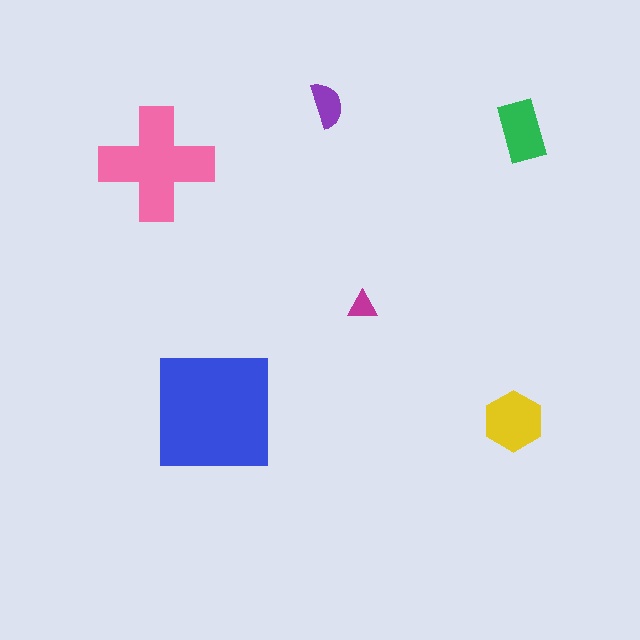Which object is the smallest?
The magenta triangle.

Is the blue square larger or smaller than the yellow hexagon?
Larger.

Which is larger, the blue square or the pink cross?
The blue square.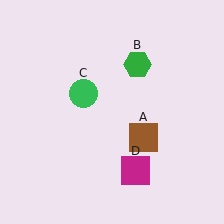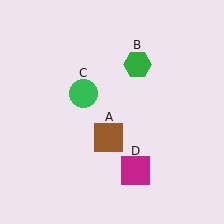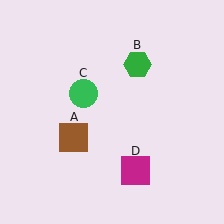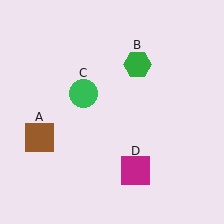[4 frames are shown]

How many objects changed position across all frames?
1 object changed position: brown square (object A).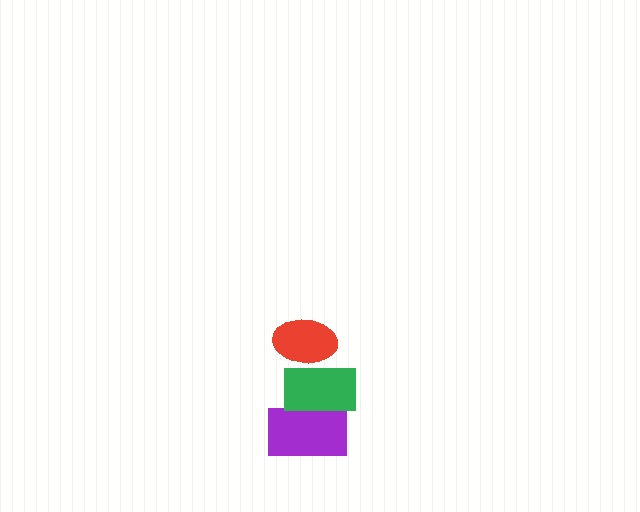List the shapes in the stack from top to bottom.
From top to bottom: the red ellipse, the green rectangle, the purple rectangle.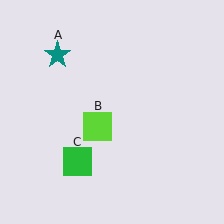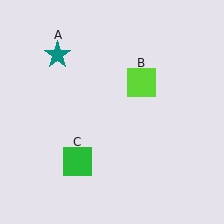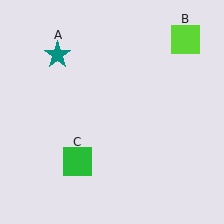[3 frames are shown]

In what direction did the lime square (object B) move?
The lime square (object B) moved up and to the right.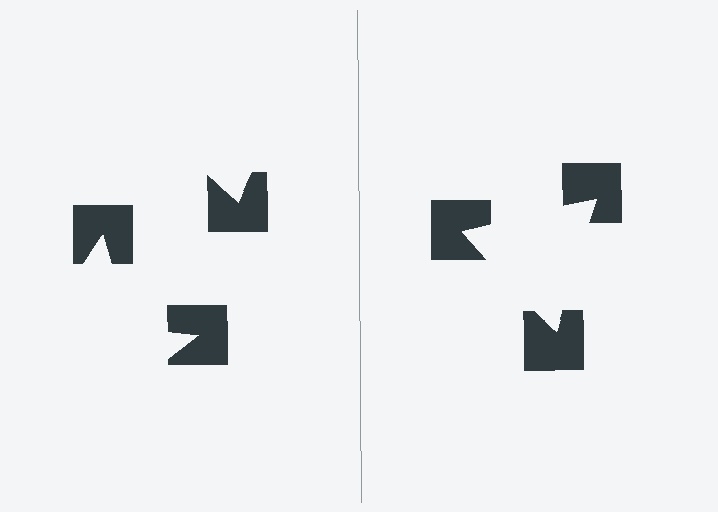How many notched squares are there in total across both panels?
6 — 3 on each side.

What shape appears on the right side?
An illusory triangle.